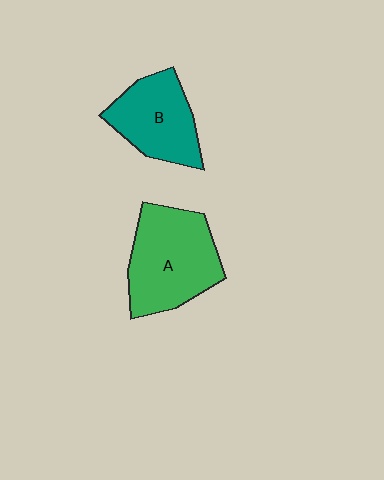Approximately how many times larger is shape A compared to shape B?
Approximately 1.3 times.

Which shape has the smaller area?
Shape B (teal).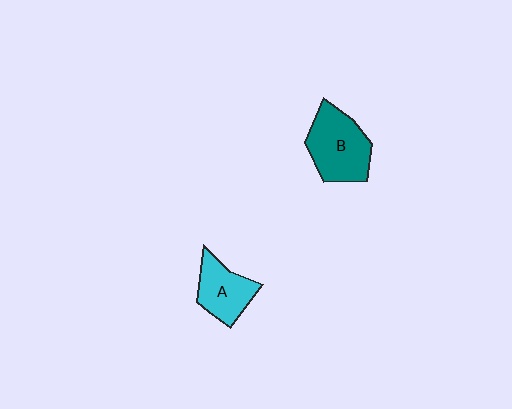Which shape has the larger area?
Shape B (teal).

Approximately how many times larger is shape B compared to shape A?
Approximately 1.4 times.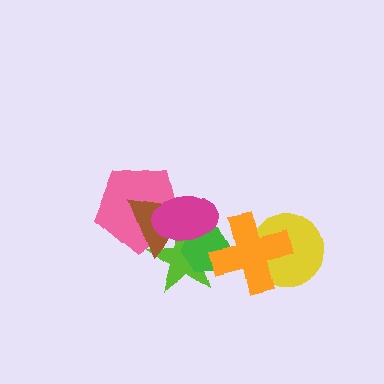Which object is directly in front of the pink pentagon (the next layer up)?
The brown triangle is directly in front of the pink pentagon.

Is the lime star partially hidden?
Yes, it is partially covered by another shape.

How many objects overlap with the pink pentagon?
3 objects overlap with the pink pentagon.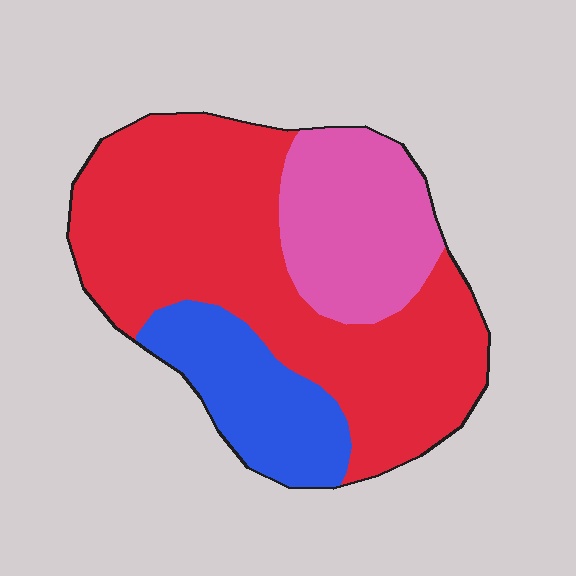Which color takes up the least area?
Blue, at roughly 20%.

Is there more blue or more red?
Red.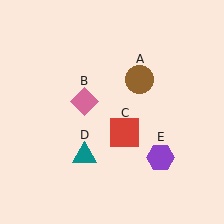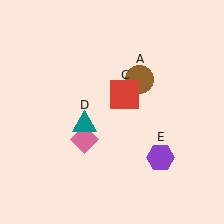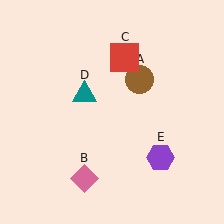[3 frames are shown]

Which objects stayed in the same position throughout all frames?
Brown circle (object A) and purple hexagon (object E) remained stationary.